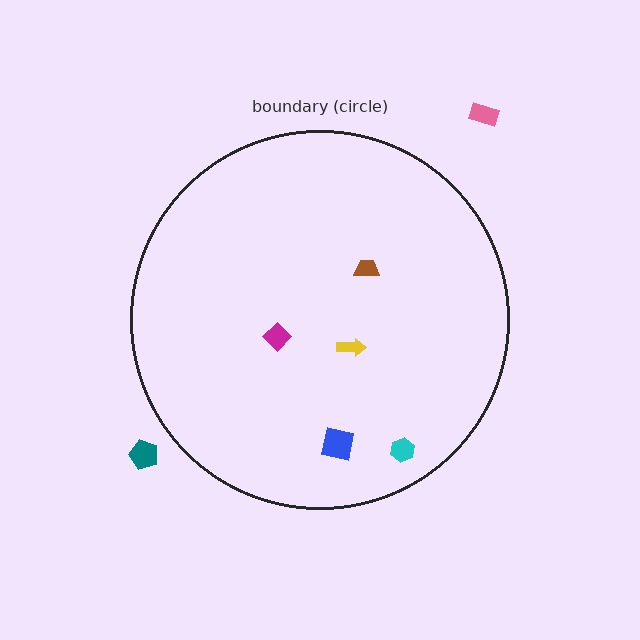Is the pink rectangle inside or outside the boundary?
Outside.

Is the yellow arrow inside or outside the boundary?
Inside.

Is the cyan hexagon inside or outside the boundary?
Inside.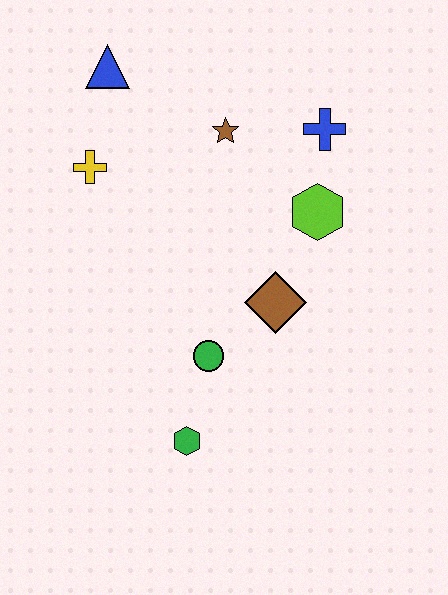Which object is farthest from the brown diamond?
The blue triangle is farthest from the brown diamond.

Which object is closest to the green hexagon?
The green circle is closest to the green hexagon.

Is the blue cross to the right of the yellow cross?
Yes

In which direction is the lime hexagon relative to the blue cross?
The lime hexagon is below the blue cross.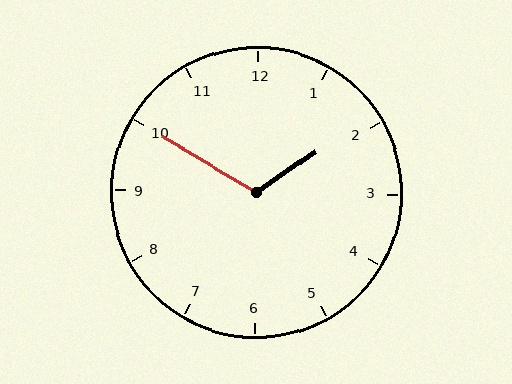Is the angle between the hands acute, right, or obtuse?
It is obtuse.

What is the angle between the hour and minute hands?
Approximately 115 degrees.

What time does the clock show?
1:50.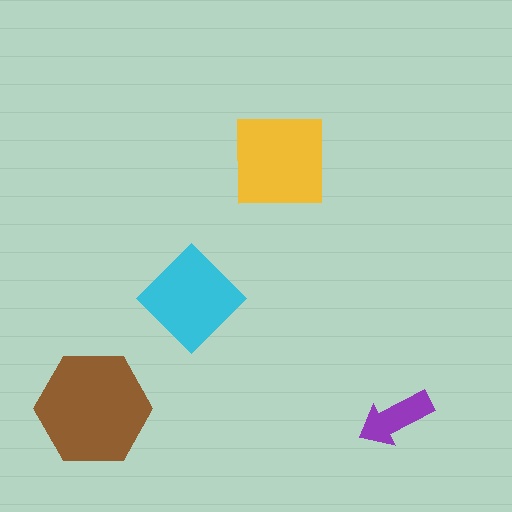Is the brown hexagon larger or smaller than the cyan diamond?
Larger.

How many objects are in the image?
There are 4 objects in the image.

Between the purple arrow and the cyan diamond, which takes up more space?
The cyan diamond.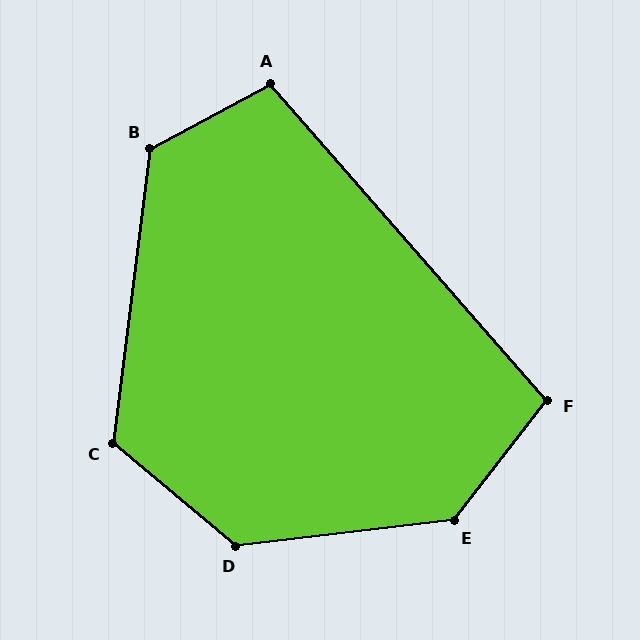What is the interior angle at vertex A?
Approximately 103 degrees (obtuse).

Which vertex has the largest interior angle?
E, at approximately 134 degrees.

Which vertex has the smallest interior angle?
F, at approximately 101 degrees.